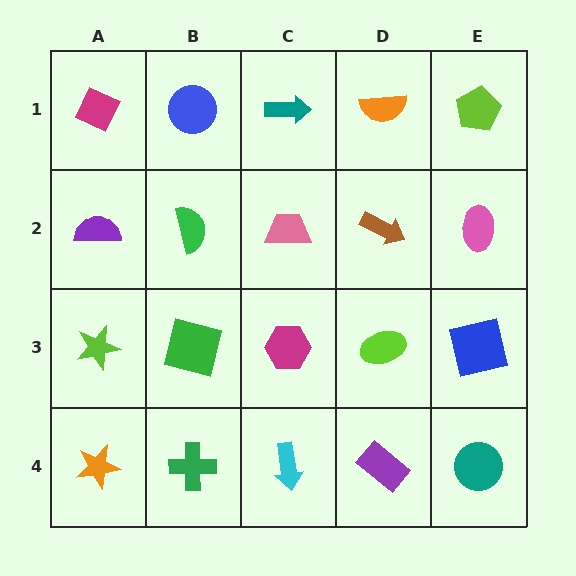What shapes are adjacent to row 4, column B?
A green square (row 3, column B), an orange star (row 4, column A), a cyan arrow (row 4, column C).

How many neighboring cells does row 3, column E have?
3.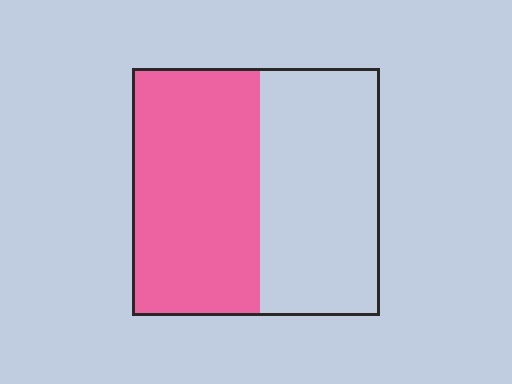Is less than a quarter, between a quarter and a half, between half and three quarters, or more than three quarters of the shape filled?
Between half and three quarters.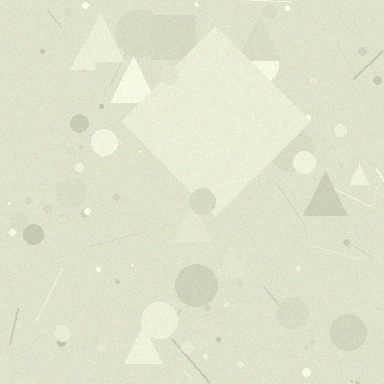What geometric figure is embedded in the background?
A diamond is embedded in the background.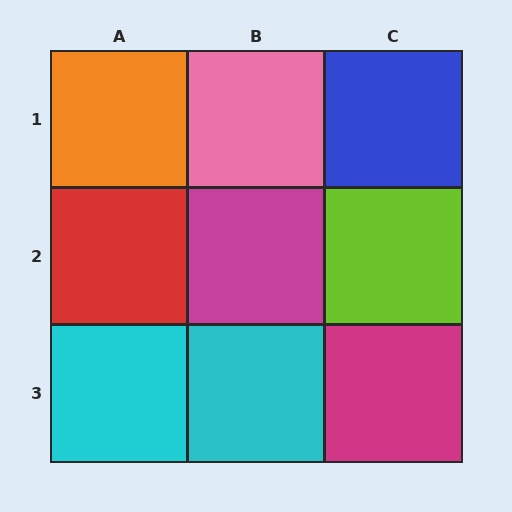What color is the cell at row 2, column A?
Red.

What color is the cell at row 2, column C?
Lime.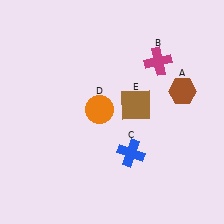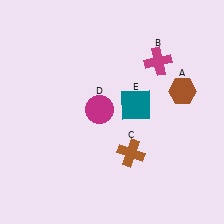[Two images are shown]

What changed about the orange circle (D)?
In Image 1, D is orange. In Image 2, it changed to magenta.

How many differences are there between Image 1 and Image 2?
There are 3 differences between the two images.